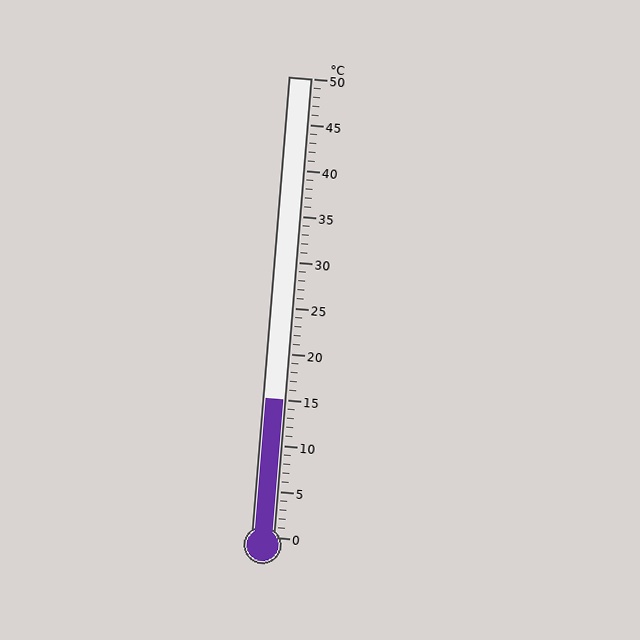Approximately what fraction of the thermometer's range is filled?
The thermometer is filled to approximately 30% of its range.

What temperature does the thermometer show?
The thermometer shows approximately 15°C.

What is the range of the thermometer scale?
The thermometer scale ranges from 0°C to 50°C.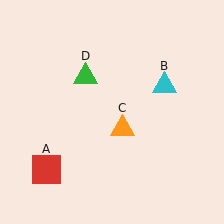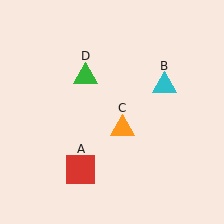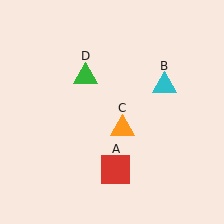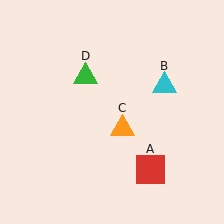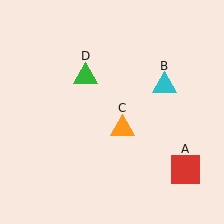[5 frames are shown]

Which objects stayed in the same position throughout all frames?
Cyan triangle (object B) and orange triangle (object C) and green triangle (object D) remained stationary.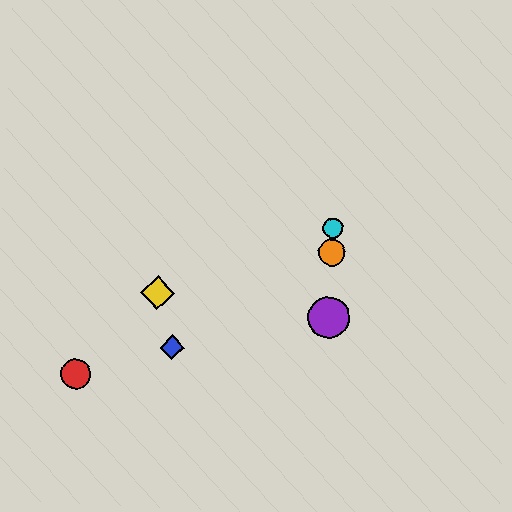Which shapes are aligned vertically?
The green diamond, the purple circle, the orange circle, the cyan circle are aligned vertically.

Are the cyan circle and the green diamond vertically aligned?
Yes, both are at x≈333.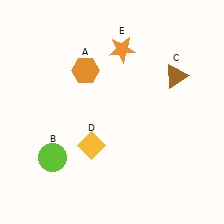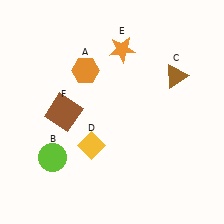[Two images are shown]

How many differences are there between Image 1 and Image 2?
There is 1 difference between the two images.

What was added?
A brown square (F) was added in Image 2.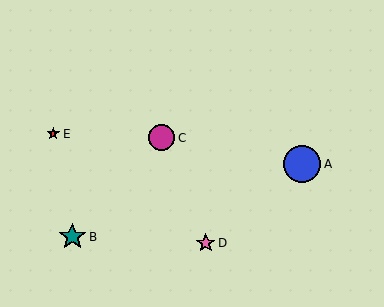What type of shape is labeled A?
Shape A is a blue circle.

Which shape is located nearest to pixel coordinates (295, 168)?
The blue circle (labeled A) at (302, 164) is nearest to that location.